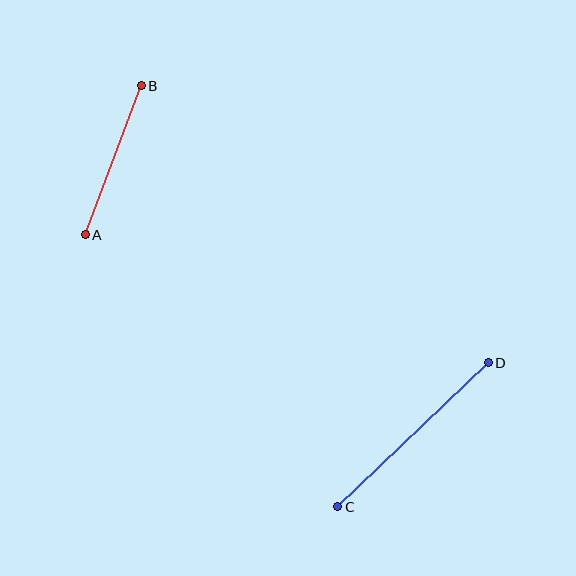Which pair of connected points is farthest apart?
Points C and D are farthest apart.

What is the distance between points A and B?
The distance is approximately 159 pixels.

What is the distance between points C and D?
The distance is approximately 208 pixels.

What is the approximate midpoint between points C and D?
The midpoint is at approximately (413, 435) pixels.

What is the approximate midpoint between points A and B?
The midpoint is at approximately (113, 160) pixels.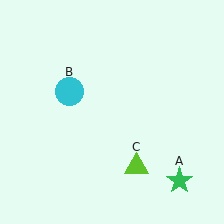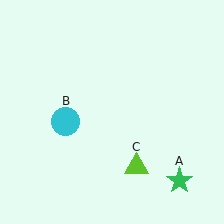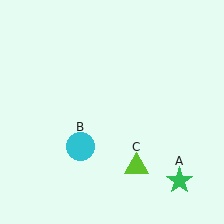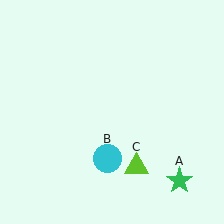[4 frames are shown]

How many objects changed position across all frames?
1 object changed position: cyan circle (object B).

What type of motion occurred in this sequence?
The cyan circle (object B) rotated counterclockwise around the center of the scene.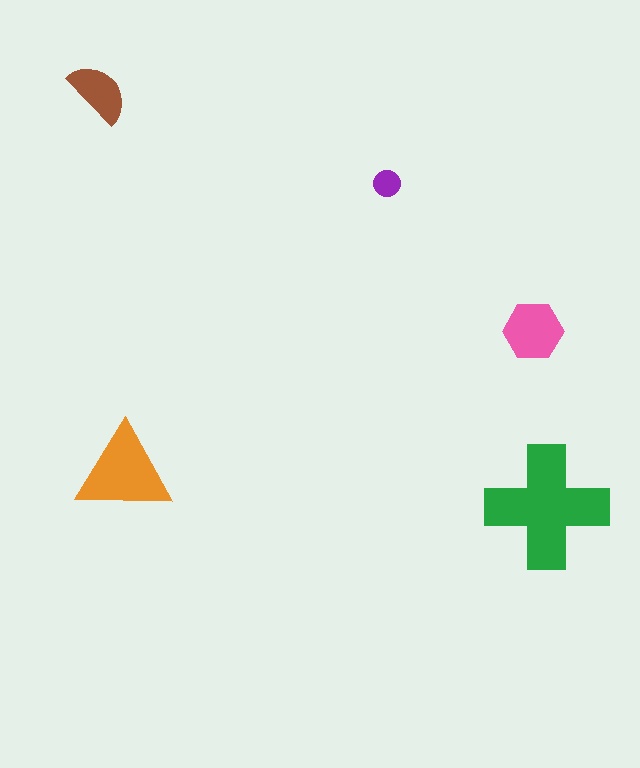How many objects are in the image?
There are 5 objects in the image.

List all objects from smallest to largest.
The purple circle, the brown semicircle, the pink hexagon, the orange triangle, the green cross.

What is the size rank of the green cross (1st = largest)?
1st.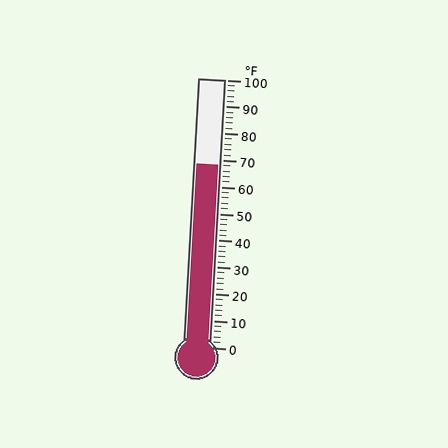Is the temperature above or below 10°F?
The temperature is above 10°F.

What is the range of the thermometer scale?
The thermometer scale ranges from 0°F to 100°F.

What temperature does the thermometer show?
The thermometer shows approximately 68°F.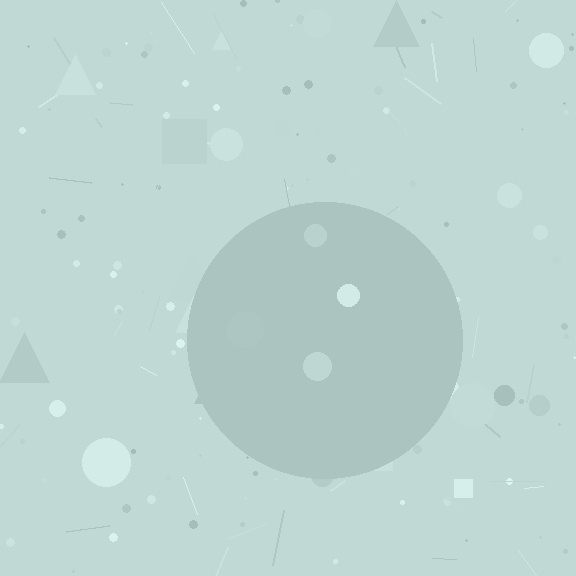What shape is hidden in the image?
A circle is hidden in the image.